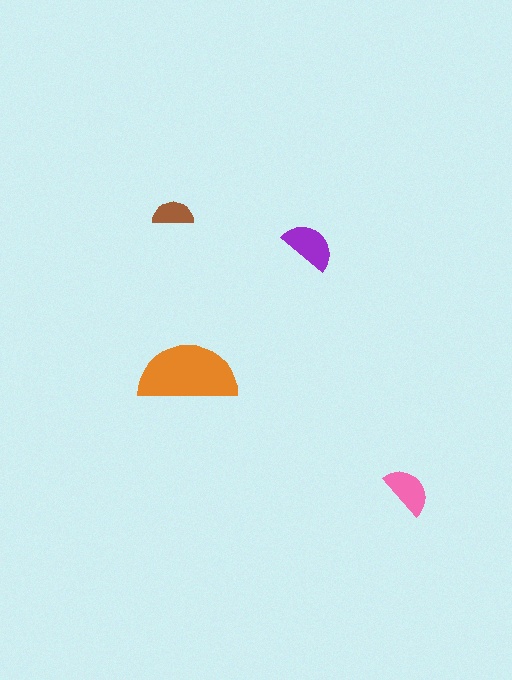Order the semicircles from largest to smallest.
the orange one, the purple one, the pink one, the brown one.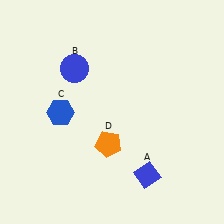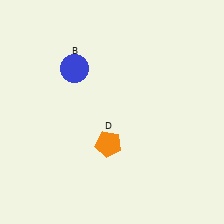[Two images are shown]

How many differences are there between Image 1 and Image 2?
There are 2 differences between the two images.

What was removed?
The blue diamond (A), the blue hexagon (C) were removed in Image 2.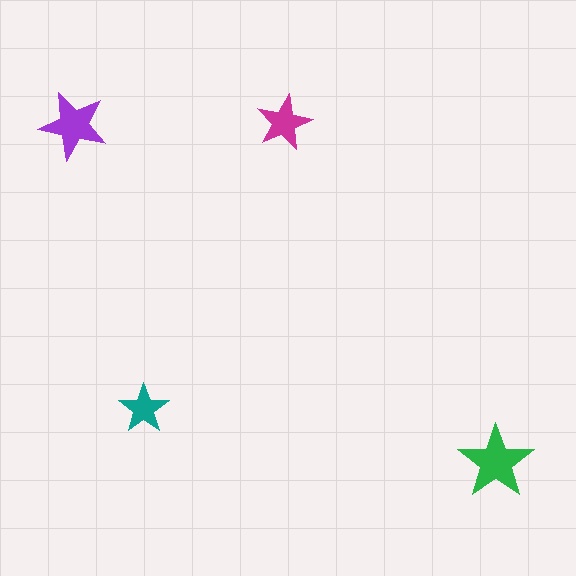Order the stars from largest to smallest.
the green one, the purple one, the magenta one, the teal one.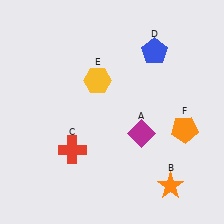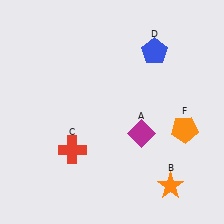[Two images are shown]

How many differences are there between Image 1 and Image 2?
There is 1 difference between the two images.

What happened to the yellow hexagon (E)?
The yellow hexagon (E) was removed in Image 2. It was in the top-left area of Image 1.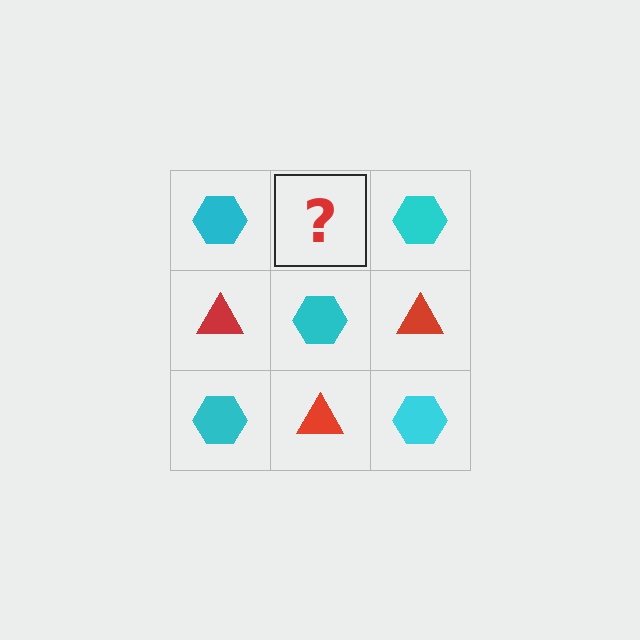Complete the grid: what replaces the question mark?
The question mark should be replaced with a red triangle.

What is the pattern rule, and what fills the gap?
The rule is that it alternates cyan hexagon and red triangle in a checkerboard pattern. The gap should be filled with a red triangle.